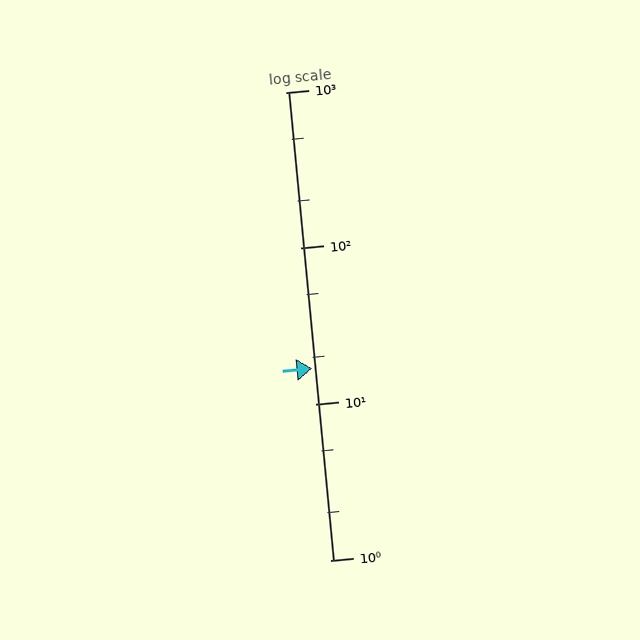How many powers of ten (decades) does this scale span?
The scale spans 3 decades, from 1 to 1000.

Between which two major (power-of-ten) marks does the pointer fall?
The pointer is between 10 and 100.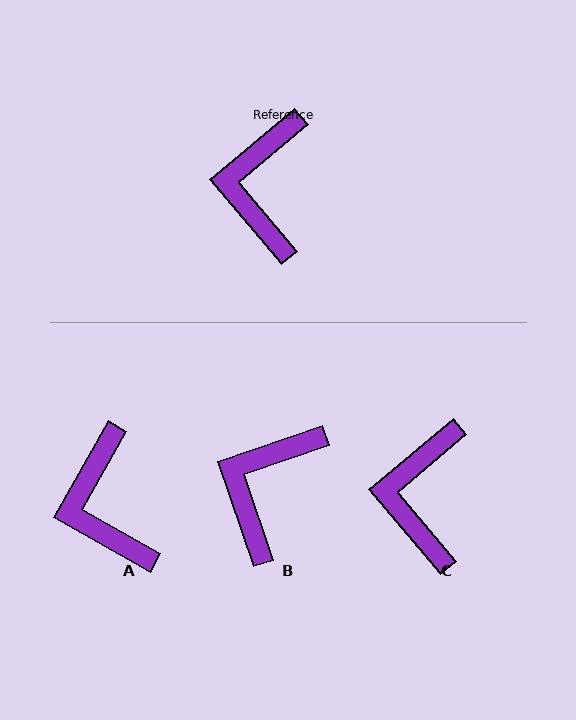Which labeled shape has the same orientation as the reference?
C.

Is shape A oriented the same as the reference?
No, it is off by about 20 degrees.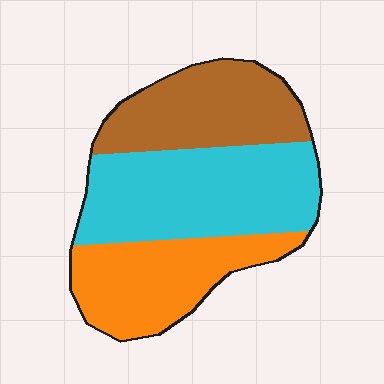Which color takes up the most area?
Cyan, at roughly 40%.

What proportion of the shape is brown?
Brown covers around 30% of the shape.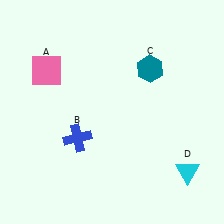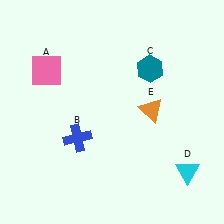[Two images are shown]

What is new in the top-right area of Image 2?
An orange triangle (E) was added in the top-right area of Image 2.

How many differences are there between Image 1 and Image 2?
There is 1 difference between the two images.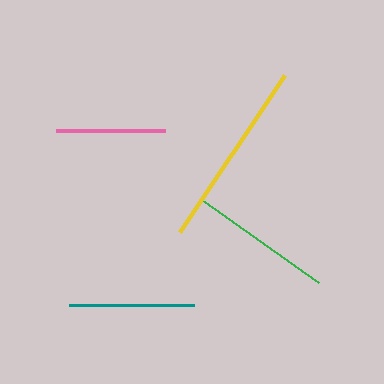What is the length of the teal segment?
The teal segment is approximately 125 pixels long.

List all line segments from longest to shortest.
From longest to shortest: yellow, green, teal, pink.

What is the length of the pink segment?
The pink segment is approximately 109 pixels long.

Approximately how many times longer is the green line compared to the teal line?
The green line is approximately 1.1 times the length of the teal line.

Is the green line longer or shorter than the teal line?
The green line is longer than the teal line.